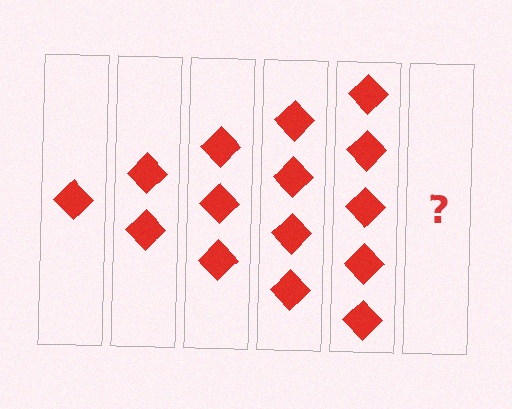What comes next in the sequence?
The next element should be 6 diamonds.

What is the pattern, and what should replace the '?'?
The pattern is that each step adds one more diamond. The '?' should be 6 diamonds.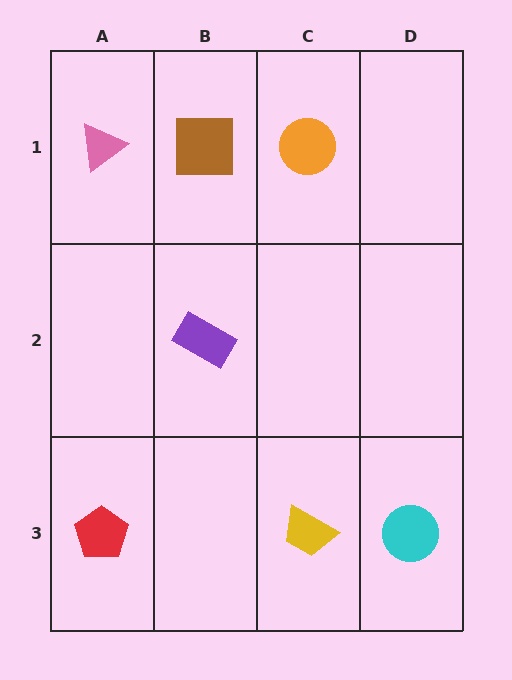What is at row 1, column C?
An orange circle.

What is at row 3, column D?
A cyan circle.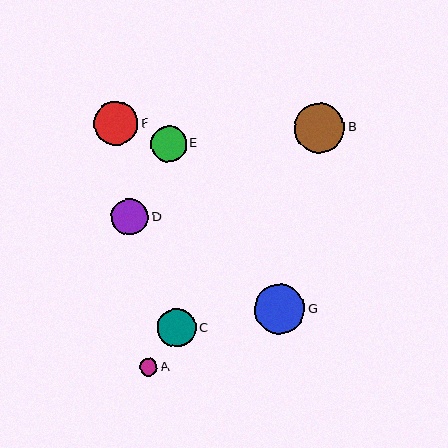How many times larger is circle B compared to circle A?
Circle B is approximately 2.9 times the size of circle A.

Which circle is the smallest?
Circle A is the smallest with a size of approximately 17 pixels.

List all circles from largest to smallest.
From largest to smallest: G, B, F, C, D, E, A.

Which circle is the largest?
Circle G is the largest with a size of approximately 50 pixels.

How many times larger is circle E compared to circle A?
Circle E is approximately 2.1 times the size of circle A.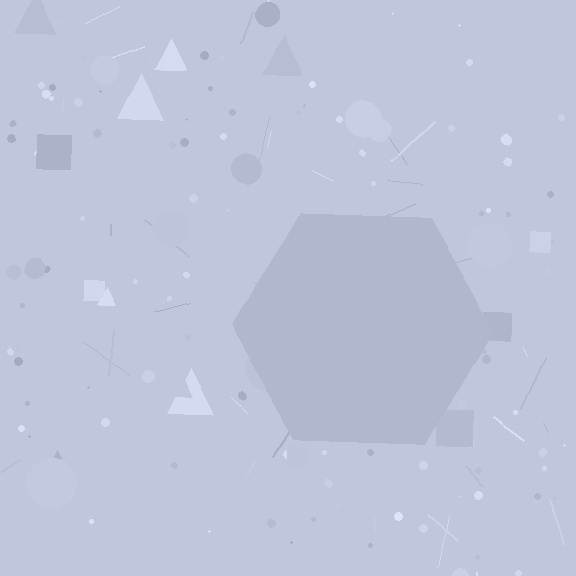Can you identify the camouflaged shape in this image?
The camouflaged shape is a hexagon.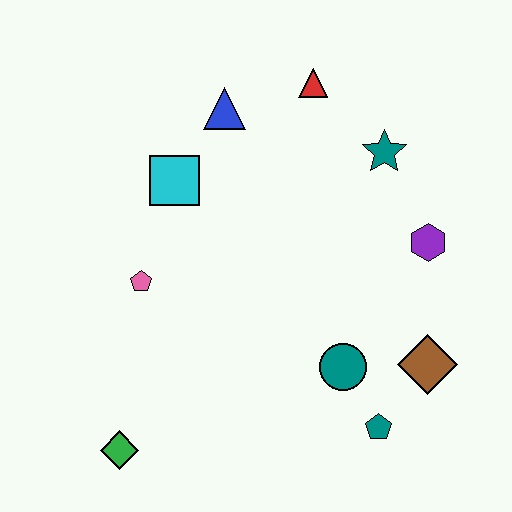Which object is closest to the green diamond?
The pink pentagon is closest to the green diamond.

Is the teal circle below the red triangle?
Yes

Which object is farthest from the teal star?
The green diamond is farthest from the teal star.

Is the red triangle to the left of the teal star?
Yes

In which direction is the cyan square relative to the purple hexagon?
The cyan square is to the left of the purple hexagon.